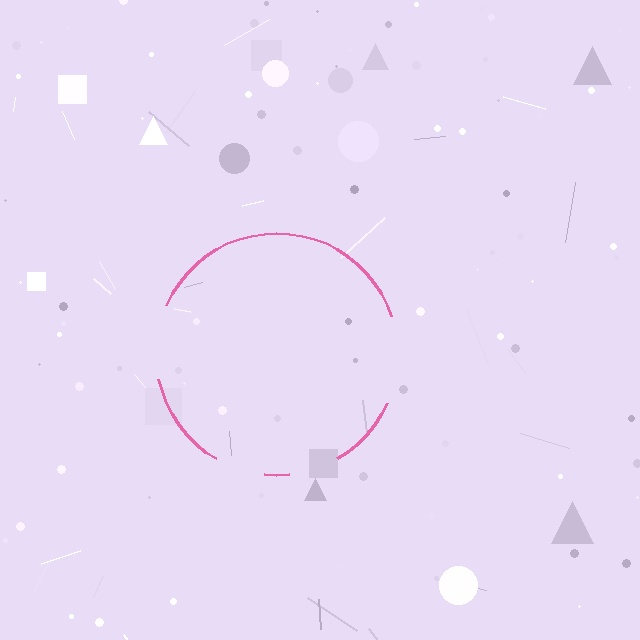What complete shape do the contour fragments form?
The contour fragments form a circle.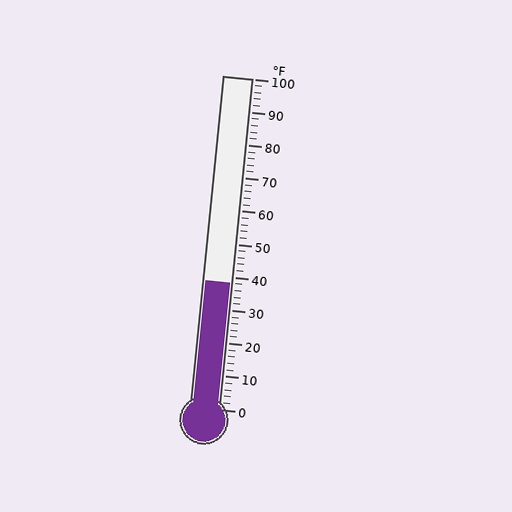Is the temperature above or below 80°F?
The temperature is below 80°F.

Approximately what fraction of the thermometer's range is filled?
The thermometer is filled to approximately 40% of its range.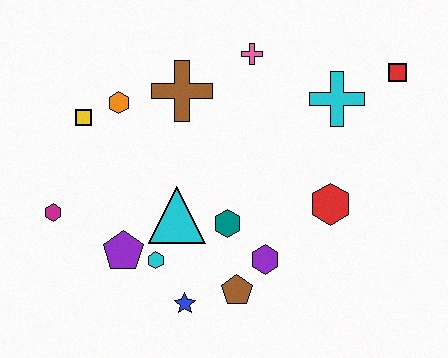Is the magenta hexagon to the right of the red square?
No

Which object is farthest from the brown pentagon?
The red square is farthest from the brown pentagon.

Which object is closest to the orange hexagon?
The yellow square is closest to the orange hexagon.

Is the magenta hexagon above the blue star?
Yes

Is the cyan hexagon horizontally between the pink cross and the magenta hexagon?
Yes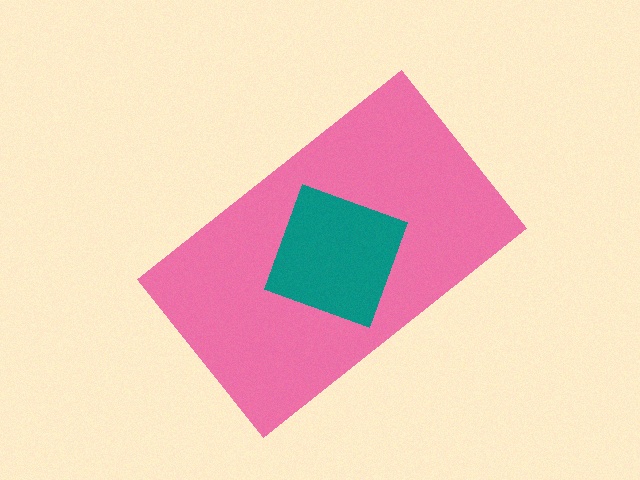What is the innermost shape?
The teal square.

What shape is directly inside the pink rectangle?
The teal square.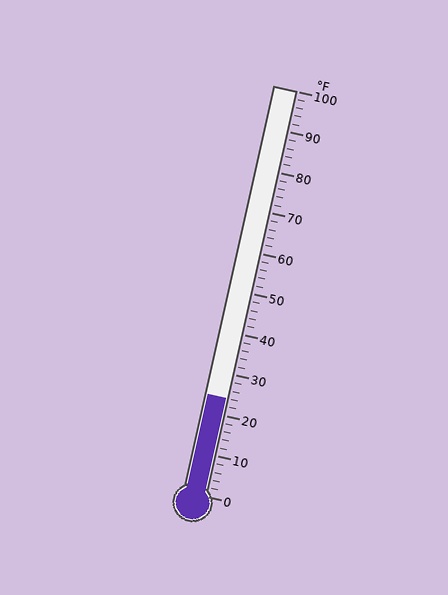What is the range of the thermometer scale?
The thermometer scale ranges from 0°F to 100°F.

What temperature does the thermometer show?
The thermometer shows approximately 24°F.